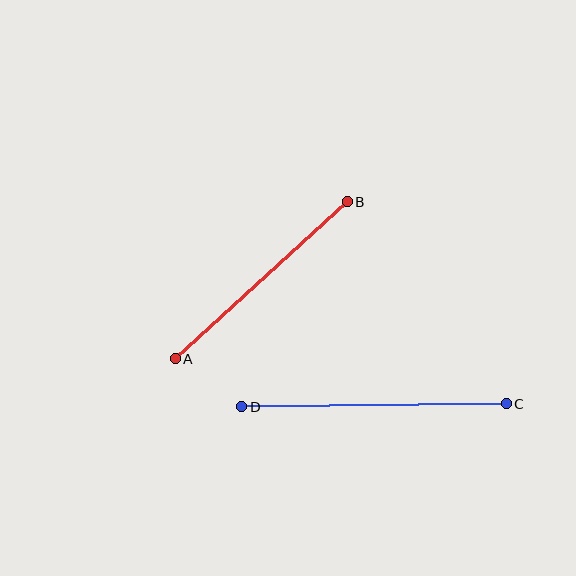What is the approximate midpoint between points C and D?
The midpoint is at approximately (374, 405) pixels.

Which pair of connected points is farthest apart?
Points C and D are farthest apart.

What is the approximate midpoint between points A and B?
The midpoint is at approximately (261, 280) pixels.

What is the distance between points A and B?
The distance is approximately 233 pixels.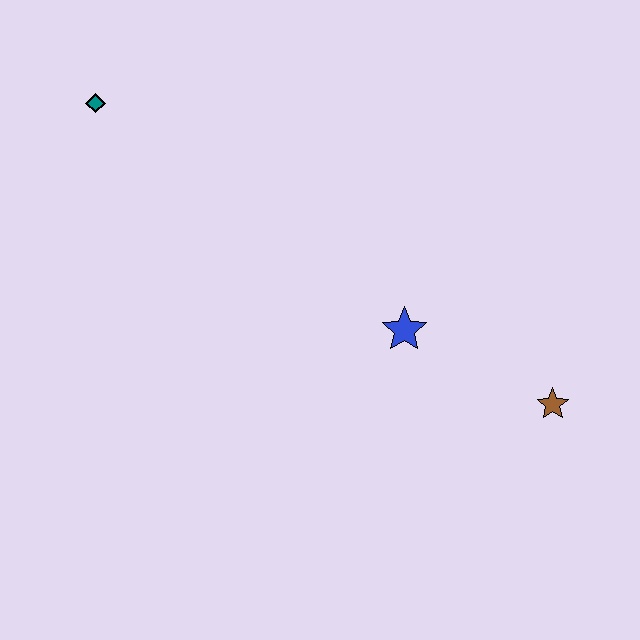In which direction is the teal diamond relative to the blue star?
The teal diamond is to the left of the blue star.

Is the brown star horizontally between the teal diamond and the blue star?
No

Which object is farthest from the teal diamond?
The brown star is farthest from the teal diamond.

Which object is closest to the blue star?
The brown star is closest to the blue star.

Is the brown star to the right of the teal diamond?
Yes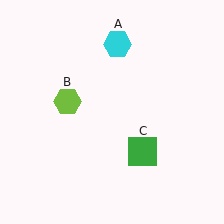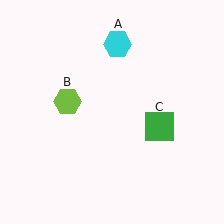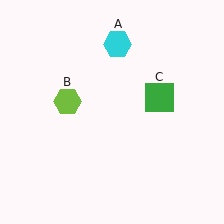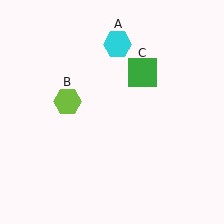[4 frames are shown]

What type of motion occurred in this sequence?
The green square (object C) rotated counterclockwise around the center of the scene.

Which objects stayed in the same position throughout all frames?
Cyan hexagon (object A) and lime hexagon (object B) remained stationary.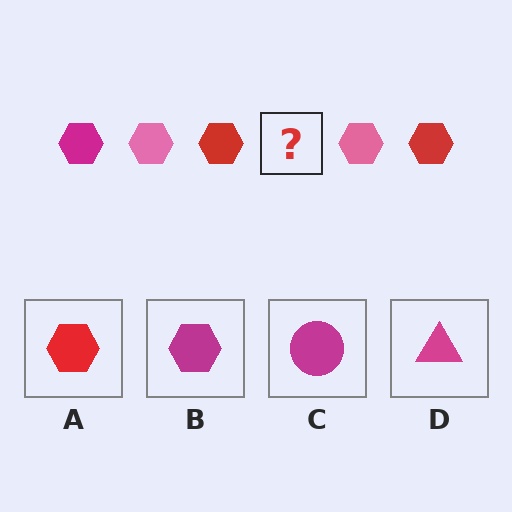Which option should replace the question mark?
Option B.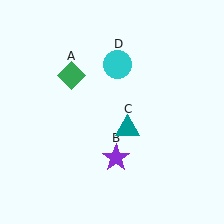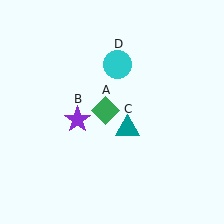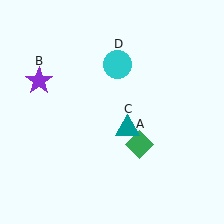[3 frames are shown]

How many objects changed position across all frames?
2 objects changed position: green diamond (object A), purple star (object B).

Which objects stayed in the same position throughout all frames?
Teal triangle (object C) and cyan circle (object D) remained stationary.